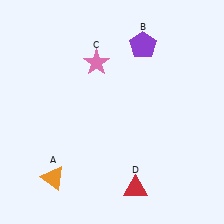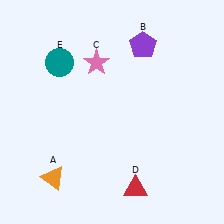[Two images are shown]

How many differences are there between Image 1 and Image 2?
There is 1 difference between the two images.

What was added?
A teal circle (E) was added in Image 2.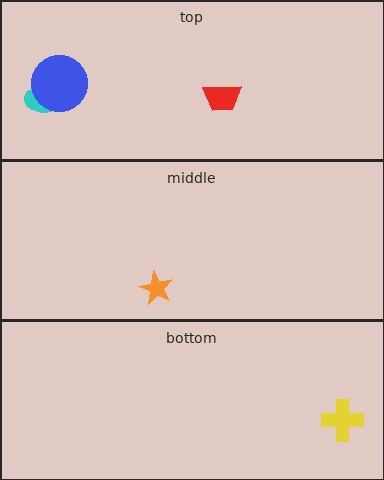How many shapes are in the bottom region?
1.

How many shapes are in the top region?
3.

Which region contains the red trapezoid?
The top region.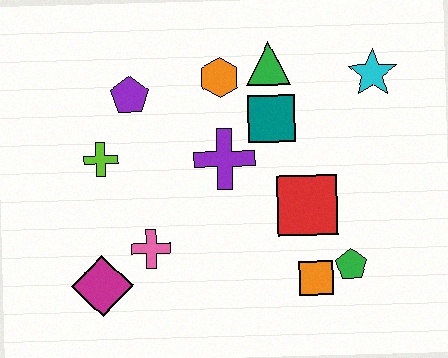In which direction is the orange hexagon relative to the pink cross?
The orange hexagon is above the pink cross.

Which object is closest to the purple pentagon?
The lime cross is closest to the purple pentagon.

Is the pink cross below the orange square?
No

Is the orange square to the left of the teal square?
No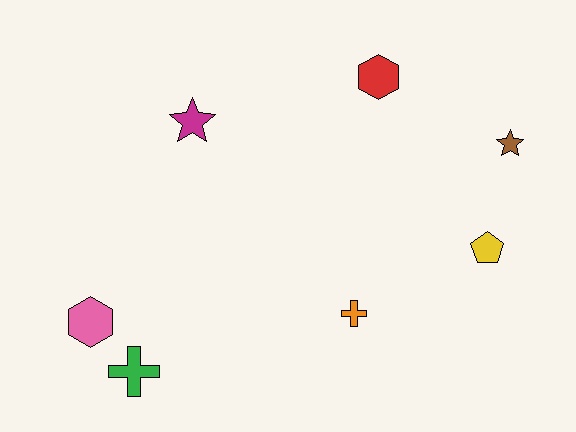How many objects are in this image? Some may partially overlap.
There are 7 objects.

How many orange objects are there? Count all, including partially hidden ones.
There is 1 orange object.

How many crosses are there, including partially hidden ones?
There are 2 crosses.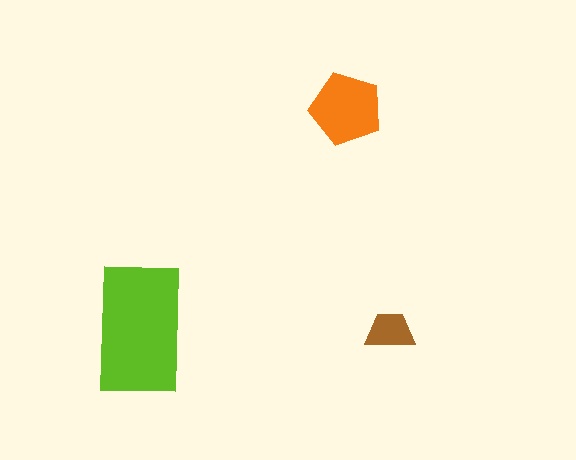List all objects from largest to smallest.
The lime rectangle, the orange pentagon, the brown trapezoid.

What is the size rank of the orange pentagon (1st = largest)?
2nd.